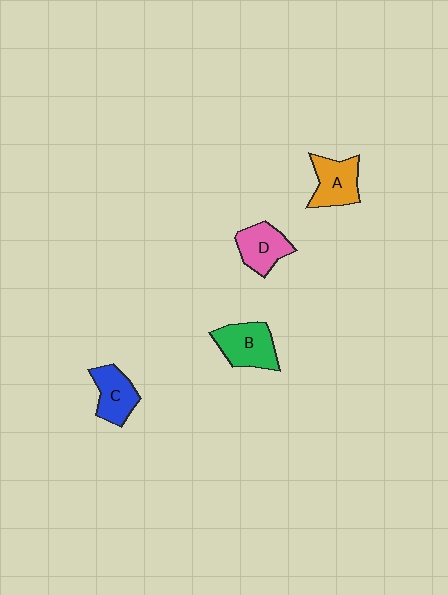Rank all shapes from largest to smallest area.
From largest to smallest: B (green), A (orange), D (pink), C (blue).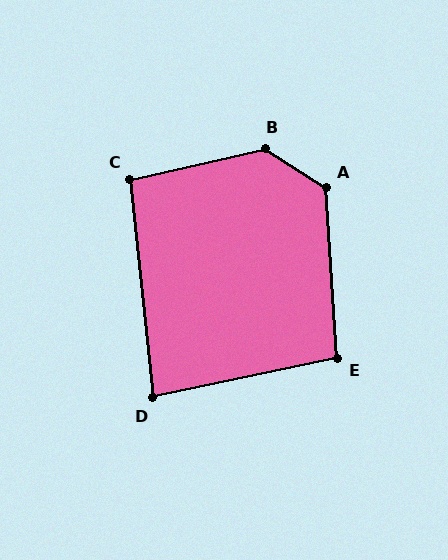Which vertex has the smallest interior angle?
D, at approximately 84 degrees.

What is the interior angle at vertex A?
Approximately 126 degrees (obtuse).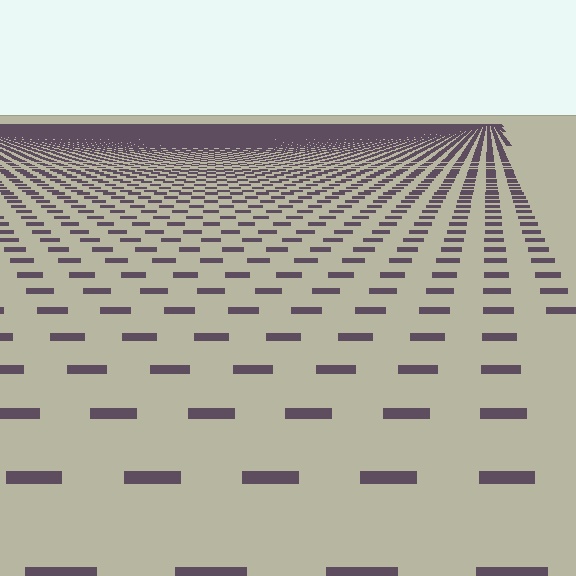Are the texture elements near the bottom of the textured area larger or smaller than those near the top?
Larger. Near the bottom, elements are closer to the viewer and appear at a bigger on-screen size.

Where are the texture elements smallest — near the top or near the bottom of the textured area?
Near the top.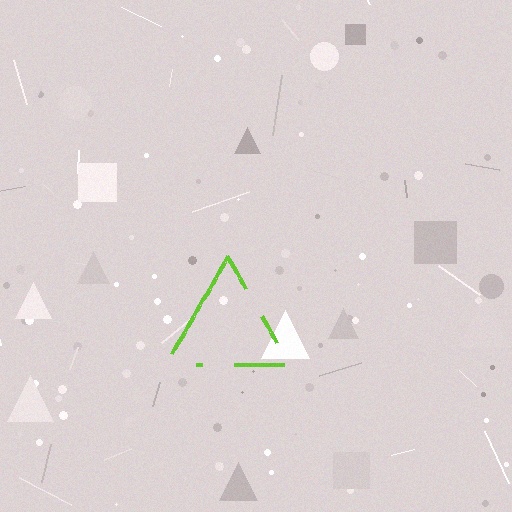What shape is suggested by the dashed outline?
The dashed outline suggests a triangle.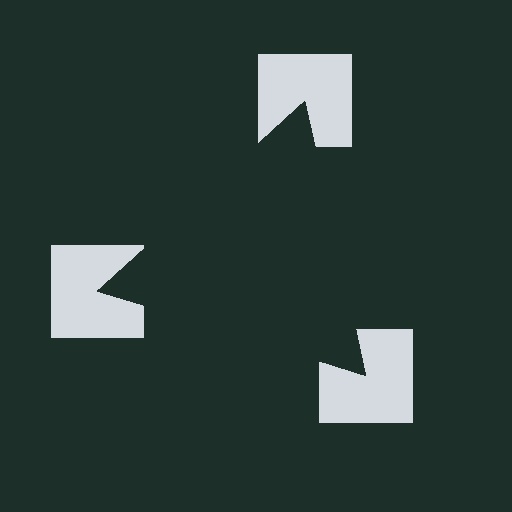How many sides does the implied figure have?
3 sides.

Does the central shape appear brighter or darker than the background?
It typically appears slightly darker than the background, even though no actual brightness change is drawn.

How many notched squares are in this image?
There are 3 — one at each vertex of the illusory triangle.